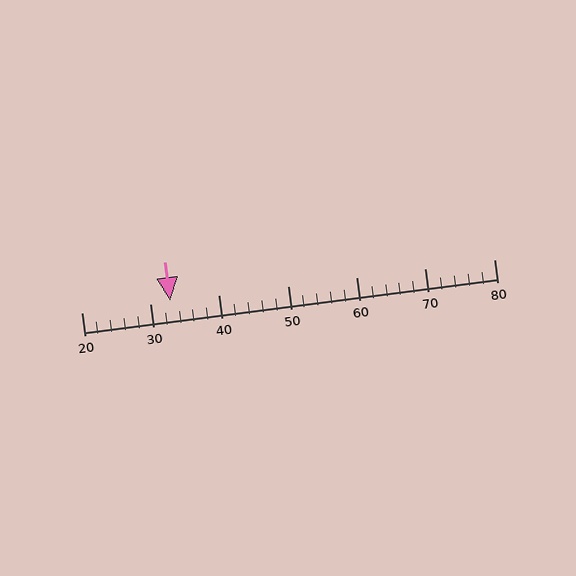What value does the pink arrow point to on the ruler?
The pink arrow points to approximately 33.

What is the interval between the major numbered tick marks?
The major tick marks are spaced 10 units apart.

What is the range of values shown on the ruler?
The ruler shows values from 20 to 80.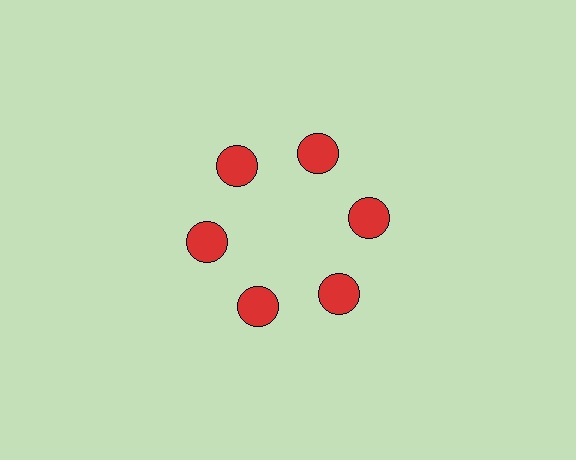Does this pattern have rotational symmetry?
Yes, this pattern has 6-fold rotational symmetry. It looks the same after rotating 60 degrees around the center.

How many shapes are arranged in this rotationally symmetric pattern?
There are 6 shapes, arranged in 6 groups of 1.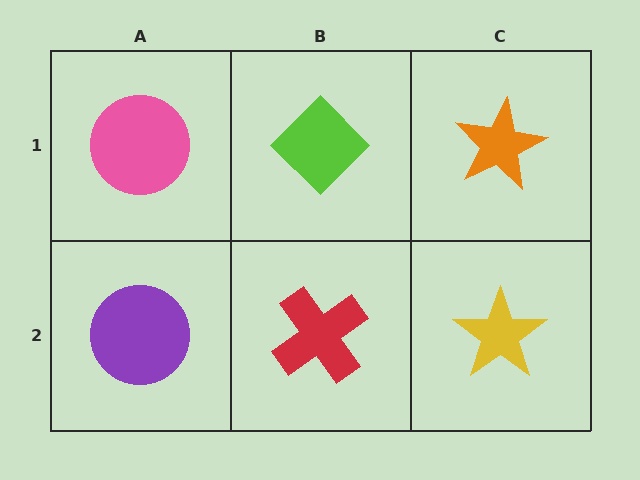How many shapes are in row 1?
3 shapes.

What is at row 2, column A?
A purple circle.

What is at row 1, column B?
A lime diamond.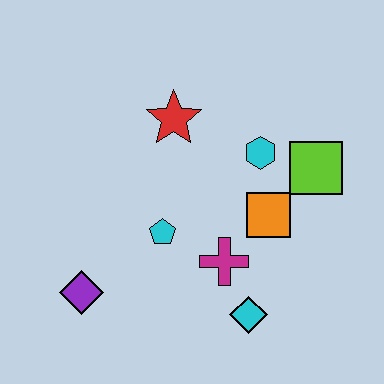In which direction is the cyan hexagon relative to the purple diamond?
The cyan hexagon is to the right of the purple diamond.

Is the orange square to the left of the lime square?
Yes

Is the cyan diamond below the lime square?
Yes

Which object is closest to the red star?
The cyan hexagon is closest to the red star.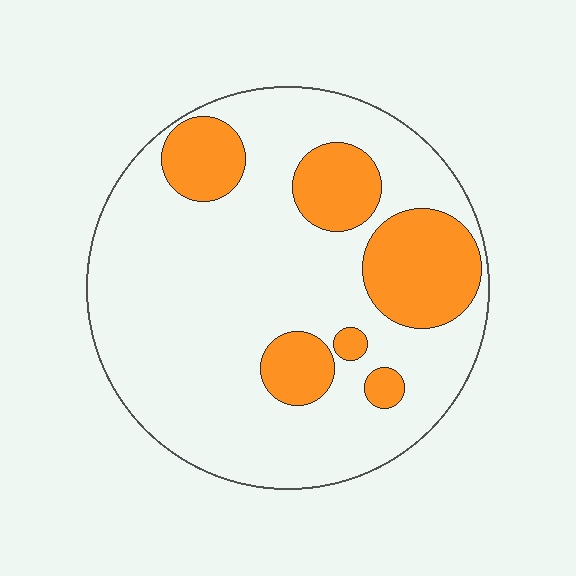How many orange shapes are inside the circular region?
6.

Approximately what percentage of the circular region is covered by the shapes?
Approximately 25%.